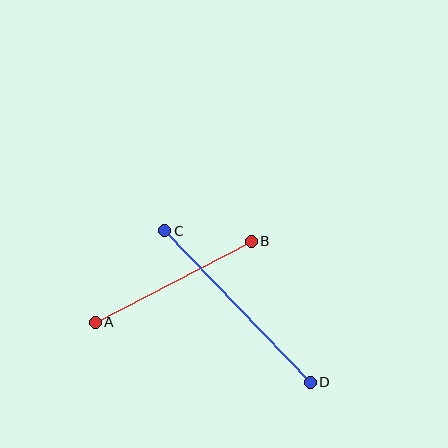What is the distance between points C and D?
The distance is approximately 210 pixels.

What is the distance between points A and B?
The distance is approximately 176 pixels.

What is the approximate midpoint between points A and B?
The midpoint is at approximately (173, 282) pixels.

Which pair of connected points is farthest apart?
Points C and D are farthest apart.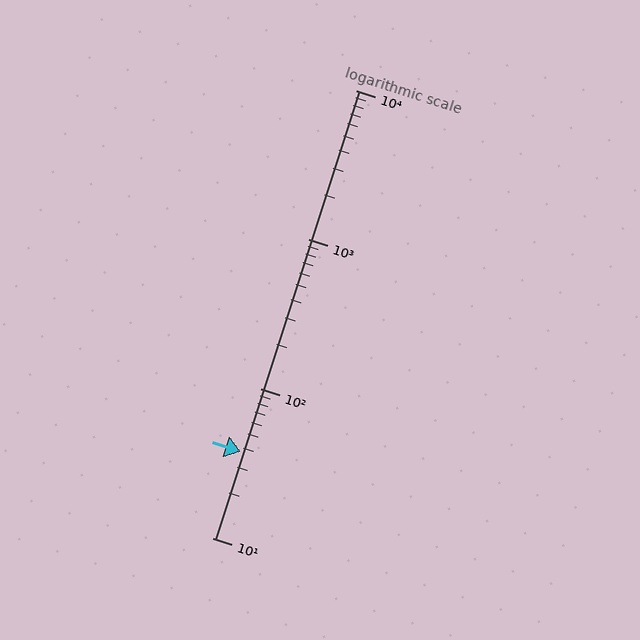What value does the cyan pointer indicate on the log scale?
The pointer indicates approximately 38.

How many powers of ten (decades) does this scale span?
The scale spans 3 decades, from 10 to 10000.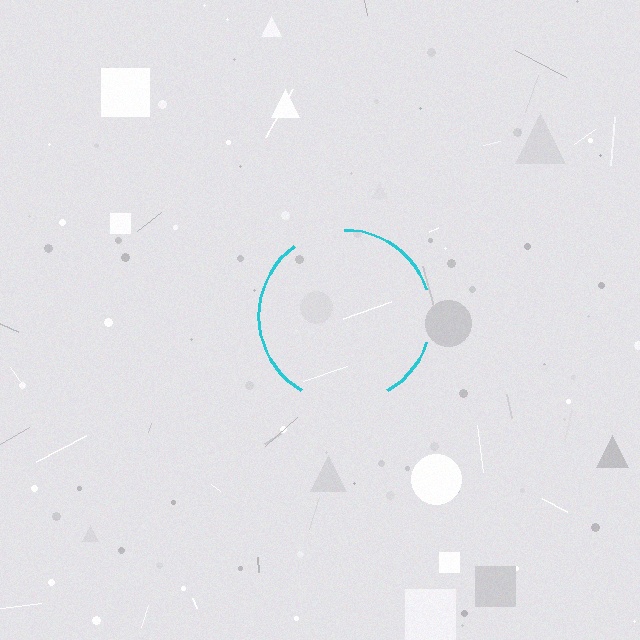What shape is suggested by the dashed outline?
The dashed outline suggests a circle.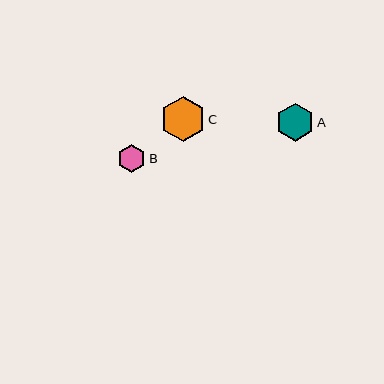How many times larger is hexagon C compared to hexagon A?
Hexagon C is approximately 1.2 times the size of hexagon A.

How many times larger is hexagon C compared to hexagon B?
Hexagon C is approximately 1.5 times the size of hexagon B.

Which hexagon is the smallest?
Hexagon B is the smallest with a size of approximately 28 pixels.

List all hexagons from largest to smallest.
From largest to smallest: C, A, B.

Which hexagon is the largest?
Hexagon C is the largest with a size of approximately 44 pixels.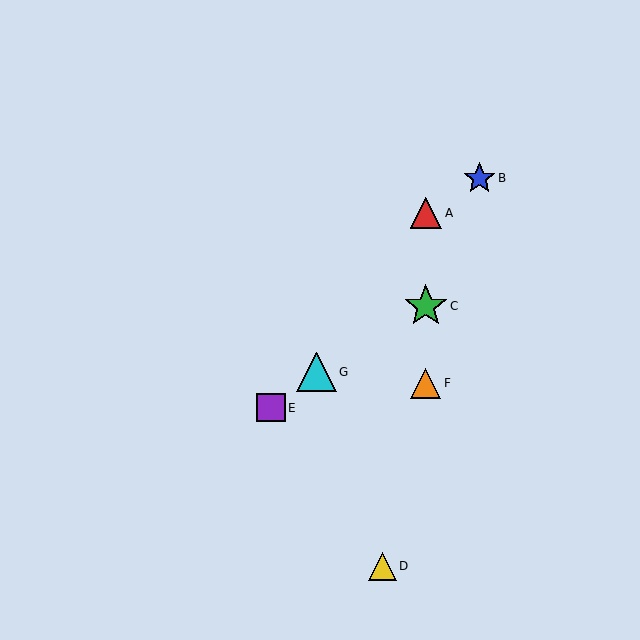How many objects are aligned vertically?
3 objects (A, C, F) are aligned vertically.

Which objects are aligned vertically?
Objects A, C, F are aligned vertically.